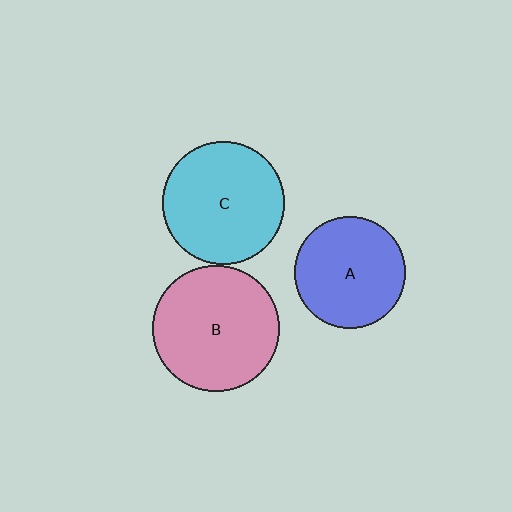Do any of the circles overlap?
No, none of the circles overlap.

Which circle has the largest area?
Circle B (pink).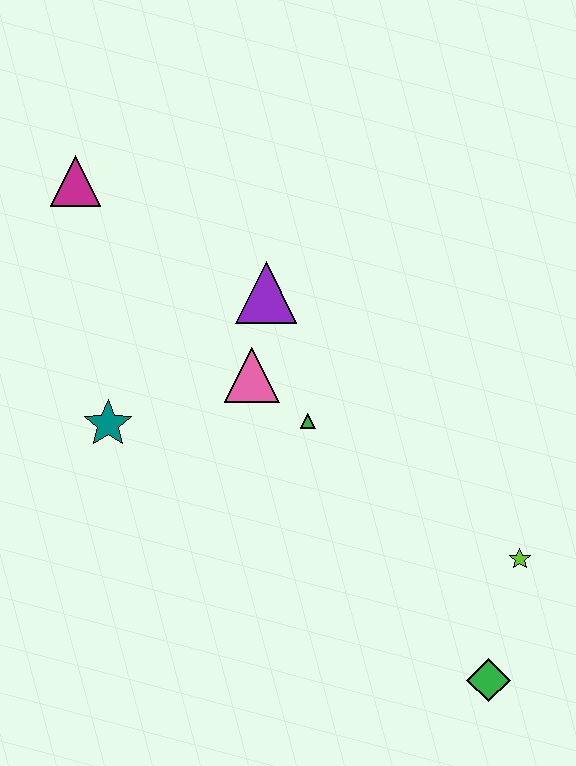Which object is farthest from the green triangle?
The magenta triangle is farthest from the green triangle.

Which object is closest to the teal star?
The pink triangle is closest to the teal star.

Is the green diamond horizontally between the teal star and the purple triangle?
No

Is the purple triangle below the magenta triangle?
Yes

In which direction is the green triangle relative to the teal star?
The green triangle is to the right of the teal star.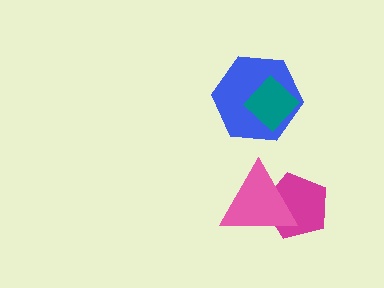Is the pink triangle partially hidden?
No, no other shape covers it.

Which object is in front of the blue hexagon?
The teal diamond is in front of the blue hexagon.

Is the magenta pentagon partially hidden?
Yes, it is partially covered by another shape.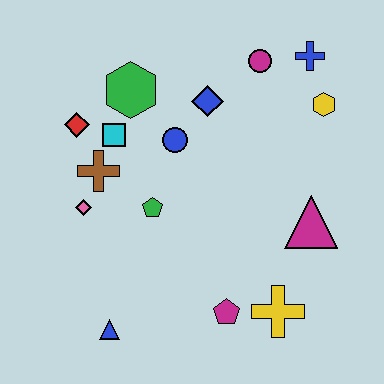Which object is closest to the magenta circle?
The blue cross is closest to the magenta circle.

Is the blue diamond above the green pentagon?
Yes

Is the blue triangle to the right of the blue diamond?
No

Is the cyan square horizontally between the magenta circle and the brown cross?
Yes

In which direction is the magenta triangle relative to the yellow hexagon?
The magenta triangle is below the yellow hexagon.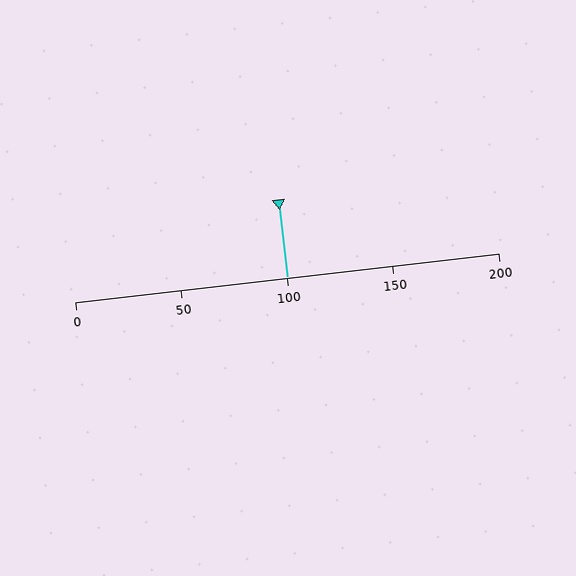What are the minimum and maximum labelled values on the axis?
The axis runs from 0 to 200.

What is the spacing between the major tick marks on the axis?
The major ticks are spaced 50 apart.